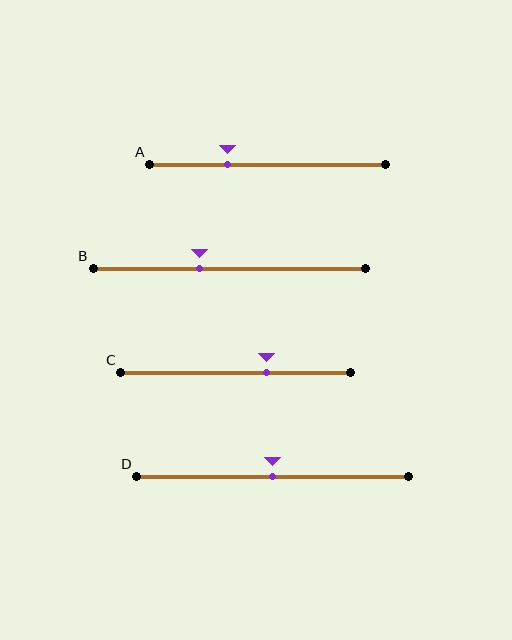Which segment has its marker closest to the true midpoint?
Segment D has its marker closest to the true midpoint.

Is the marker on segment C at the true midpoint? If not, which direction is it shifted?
No, the marker on segment C is shifted to the right by about 14% of the segment length.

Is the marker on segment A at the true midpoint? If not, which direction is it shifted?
No, the marker on segment A is shifted to the left by about 17% of the segment length.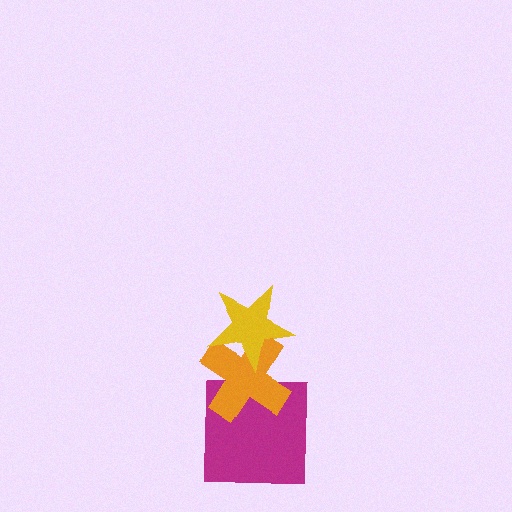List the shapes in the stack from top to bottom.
From top to bottom: the yellow star, the orange cross, the magenta square.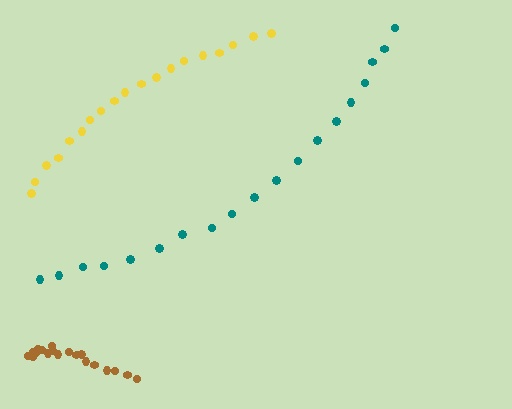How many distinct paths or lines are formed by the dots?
There are 3 distinct paths.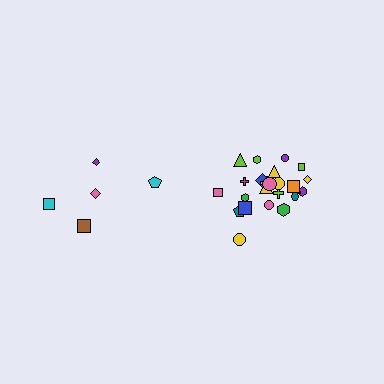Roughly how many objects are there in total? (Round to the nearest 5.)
Roughly 30 objects in total.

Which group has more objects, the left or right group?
The right group.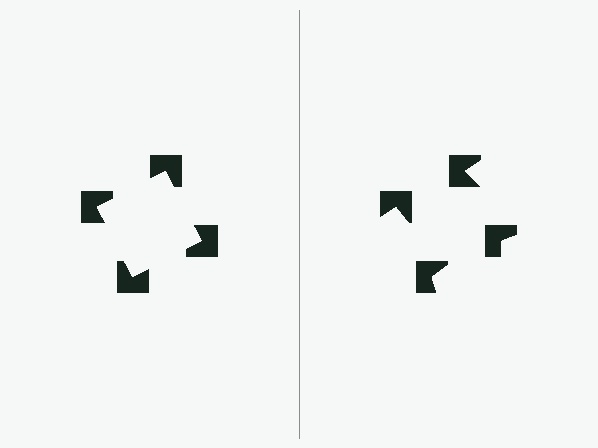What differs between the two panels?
The notched squares are positioned identically on both sides; only the wedge orientations differ. On the left they align to a square; on the right they are misaligned.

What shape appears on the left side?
An illusory square.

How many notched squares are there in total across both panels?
8 — 4 on each side.